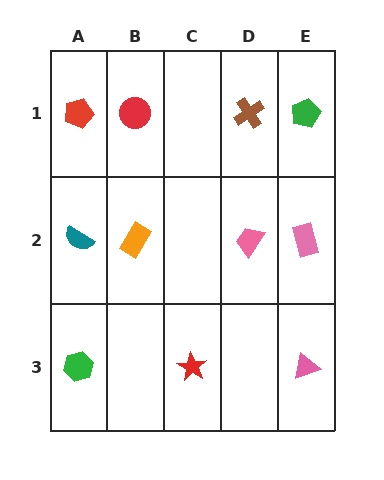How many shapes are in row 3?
3 shapes.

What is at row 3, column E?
A pink triangle.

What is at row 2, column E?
A pink rectangle.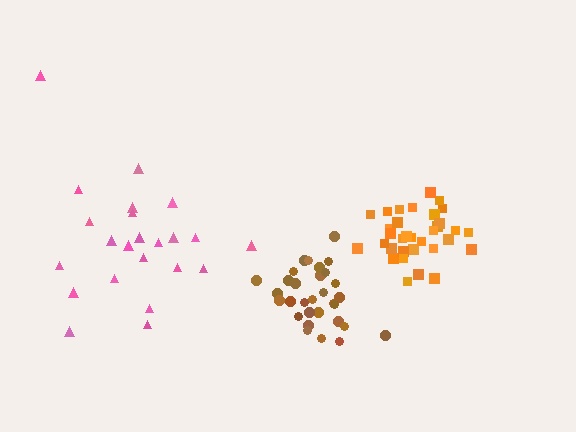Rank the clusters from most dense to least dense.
brown, orange, pink.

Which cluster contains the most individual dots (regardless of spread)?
Orange (33).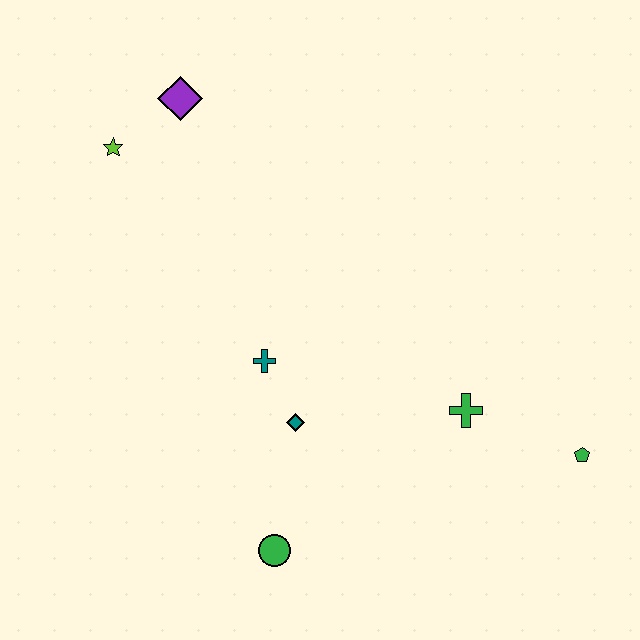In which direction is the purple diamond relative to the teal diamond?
The purple diamond is above the teal diamond.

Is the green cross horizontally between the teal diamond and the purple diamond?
No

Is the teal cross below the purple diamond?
Yes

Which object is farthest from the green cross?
The lime star is farthest from the green cross.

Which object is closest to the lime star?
The purple diamond is closest to the lime star.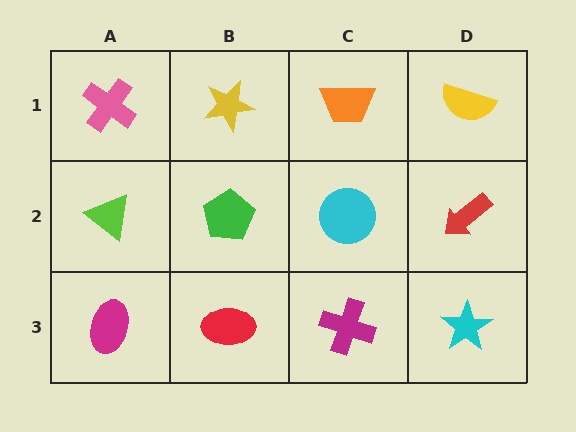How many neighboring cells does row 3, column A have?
2.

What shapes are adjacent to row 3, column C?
A cyan circle (row 2, column C), a red ellipse (row 3, column B), a cyan star (row 3, column D).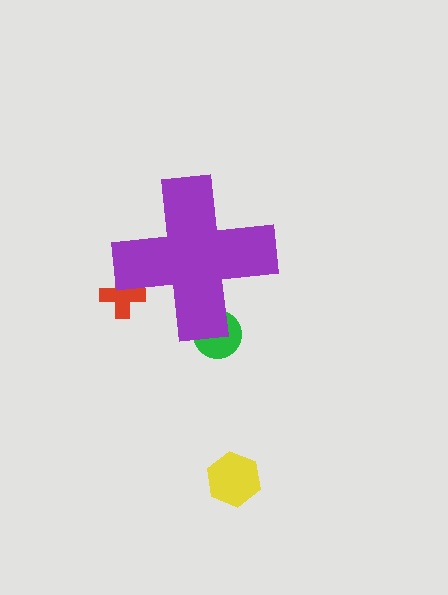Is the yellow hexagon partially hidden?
No, the yellow hexagon is fully visible.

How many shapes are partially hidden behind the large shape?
2 shapes are partially hidden.